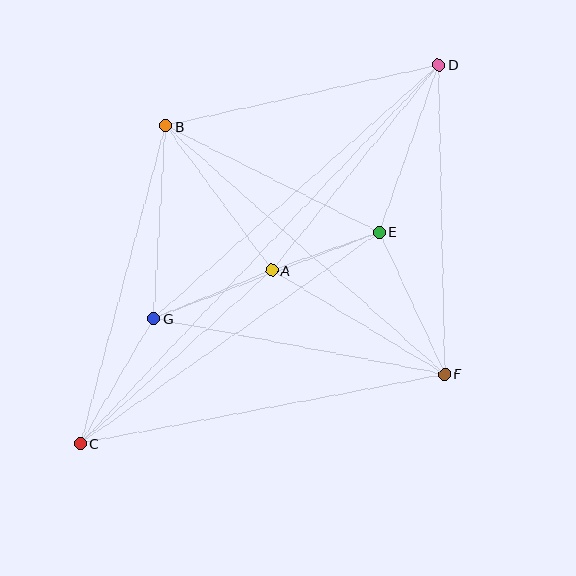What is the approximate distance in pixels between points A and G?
The distance between A and G is approximately 128 pixels.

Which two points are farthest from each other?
Points C and D are farthest from each other.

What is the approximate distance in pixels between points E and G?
The distance between E and G is approximately 241 pixels.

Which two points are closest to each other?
Points A and E are closest to each other.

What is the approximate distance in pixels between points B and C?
The distance between B and C is approximately 329 pixels.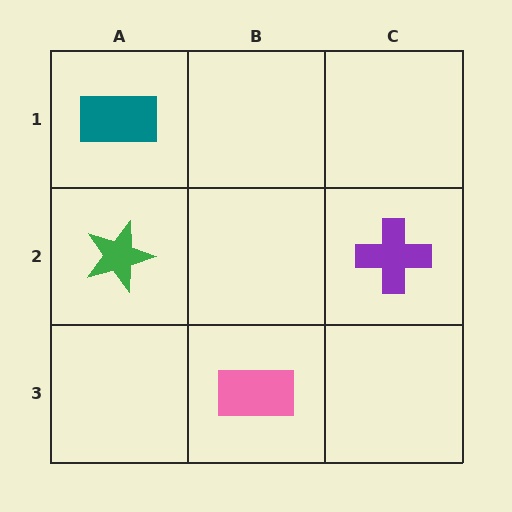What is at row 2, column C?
A purple cross.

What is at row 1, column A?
A teal rectangle.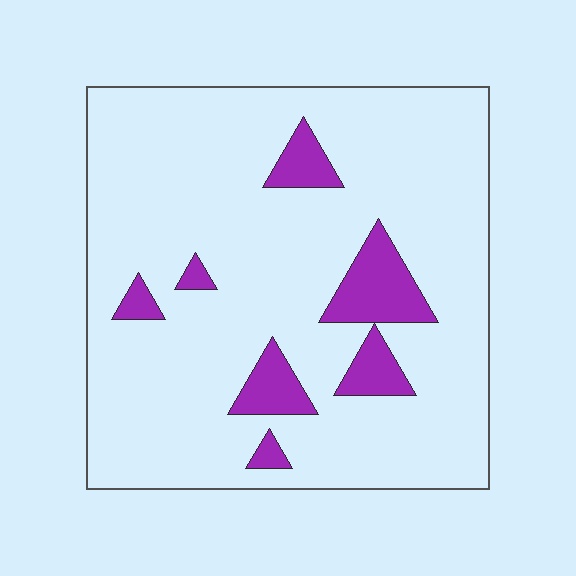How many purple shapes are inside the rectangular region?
7.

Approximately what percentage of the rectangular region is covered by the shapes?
Approximately 10%.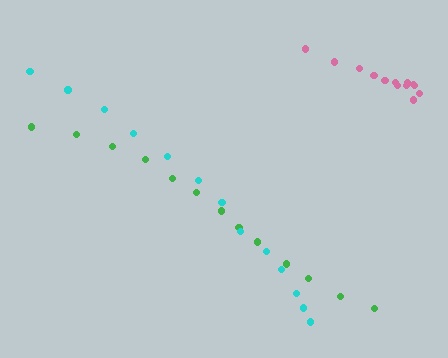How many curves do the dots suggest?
There are 3 distinct paths.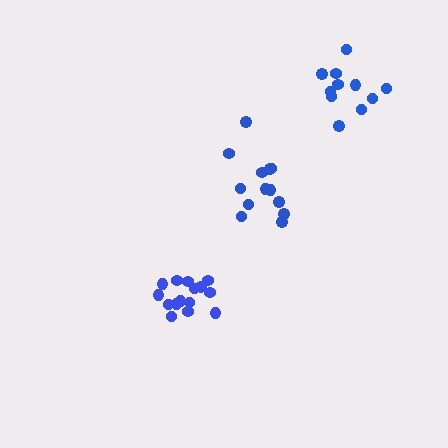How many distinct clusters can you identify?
There are 3 distinct clusters.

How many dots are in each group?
Group 1: 15 dots, Group 2: 11 dots, Group 3: 13 dots (39 total).